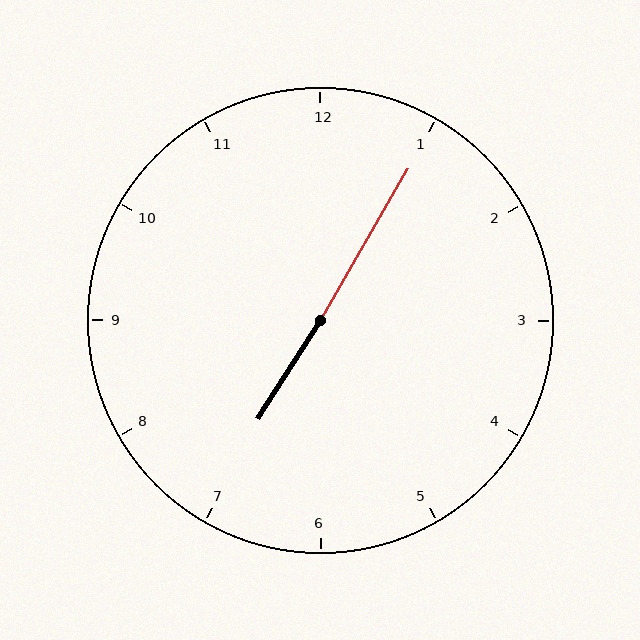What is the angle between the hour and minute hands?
Approximately 178 degrees.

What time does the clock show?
7:05.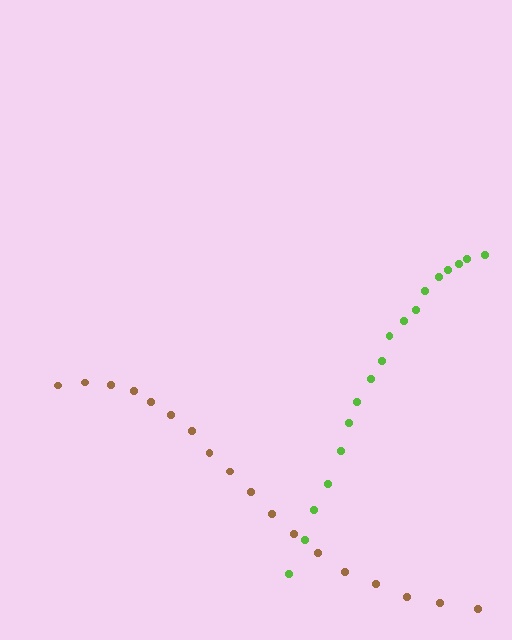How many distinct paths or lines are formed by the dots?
There are 2 distinct paths.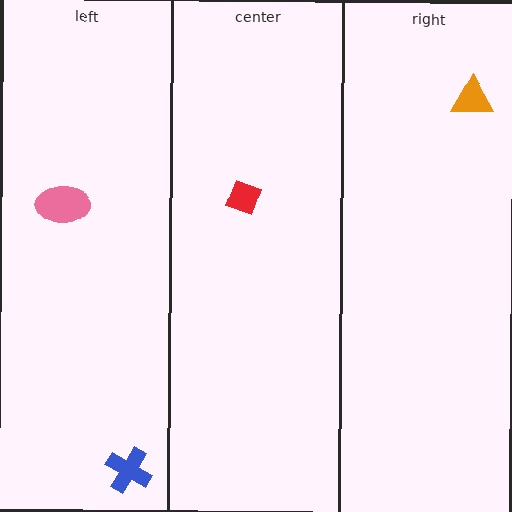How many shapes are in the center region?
1.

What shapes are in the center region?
The red diamond.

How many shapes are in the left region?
2.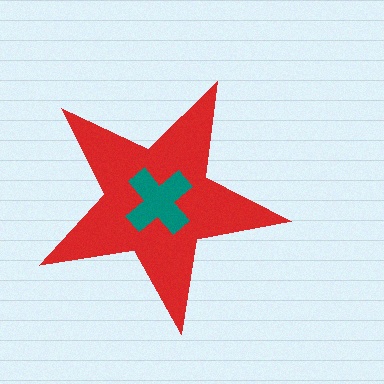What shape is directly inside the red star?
The teal cross.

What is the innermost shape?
The teal cross.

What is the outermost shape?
The red star.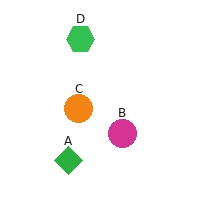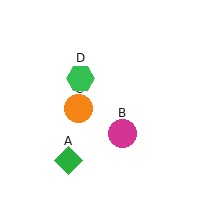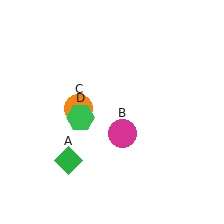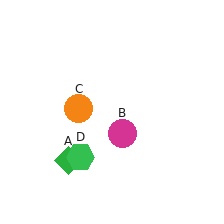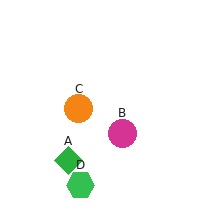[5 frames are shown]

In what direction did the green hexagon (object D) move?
The green hexagon (object D) moved down.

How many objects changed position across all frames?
1 object changed position: green hexagon (object D).